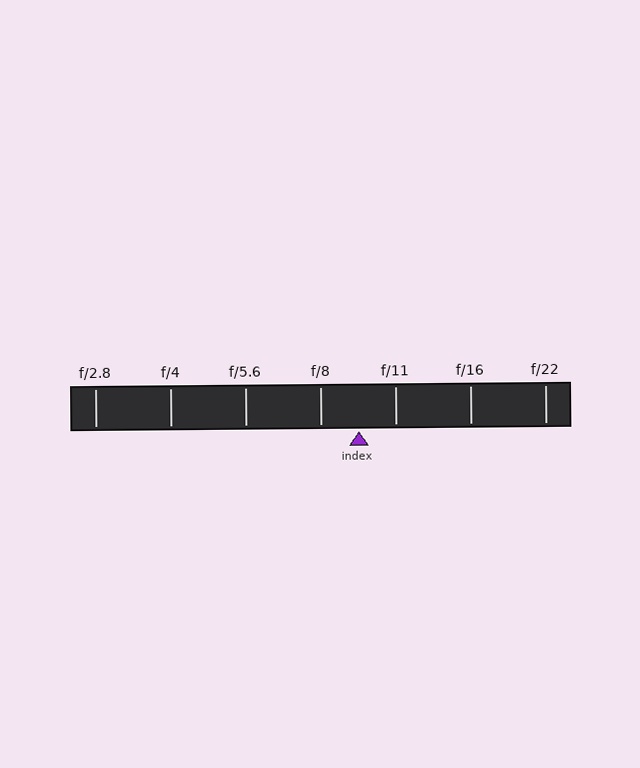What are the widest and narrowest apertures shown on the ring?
The widest aperture shown is f/2.8 and the narrowest is f/22.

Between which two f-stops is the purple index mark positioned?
The index mark is between f/8 and f/11.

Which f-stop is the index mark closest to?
The index mark is closest to f/11.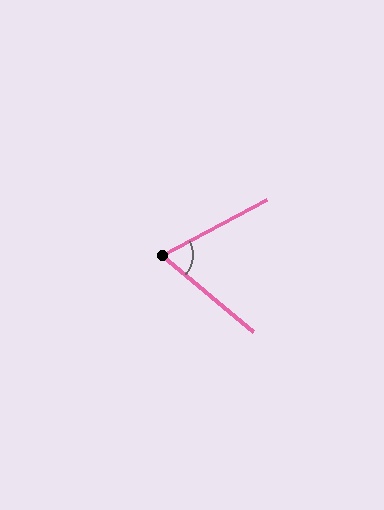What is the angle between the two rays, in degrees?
Approximately 68 degrees.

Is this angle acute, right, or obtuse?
It is acute.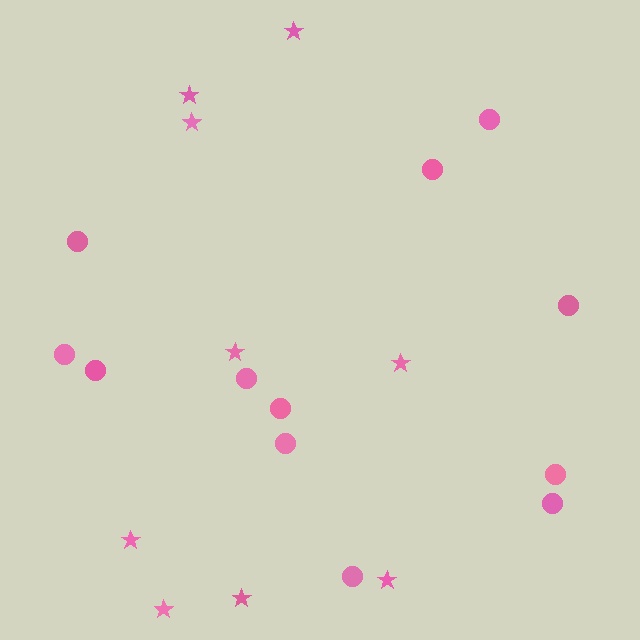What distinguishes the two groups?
There are 2 groups: one group of circles (12) and one group of stars (9).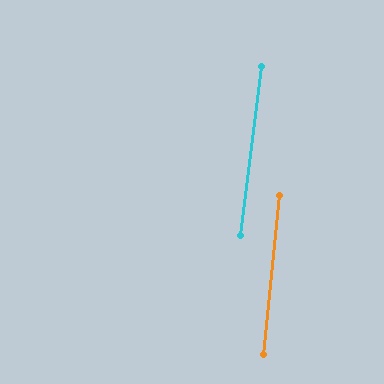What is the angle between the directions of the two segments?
Approximately 1 degree.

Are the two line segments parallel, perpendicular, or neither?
Parallel — their directions differ by only 1.5°.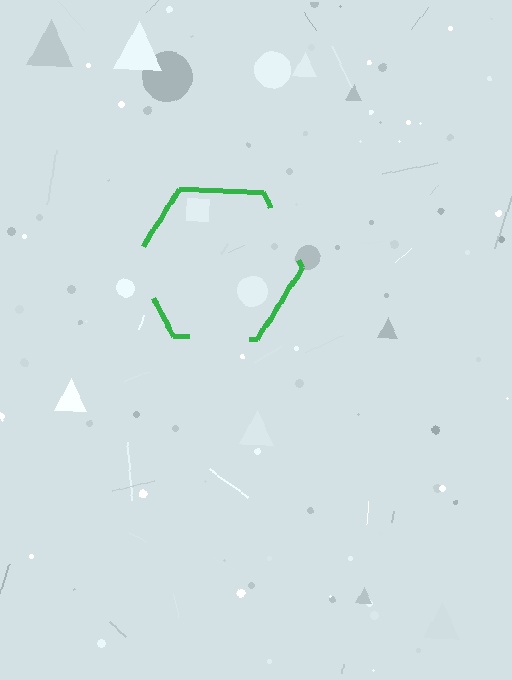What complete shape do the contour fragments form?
The contour fragments form a hexagon.